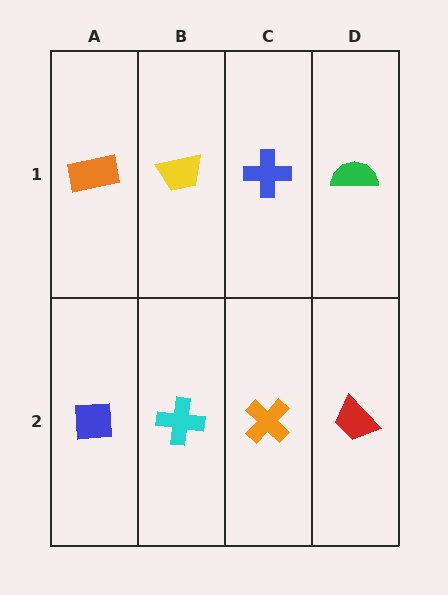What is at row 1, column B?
A yellow trapezoid.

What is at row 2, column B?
A cyan cross.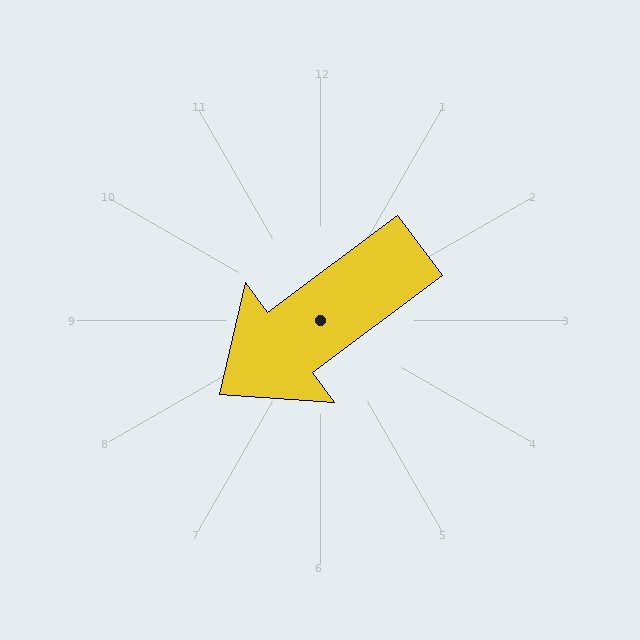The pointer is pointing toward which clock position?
Roughly 8 o'clock.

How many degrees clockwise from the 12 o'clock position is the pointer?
Approximately 233 degrees.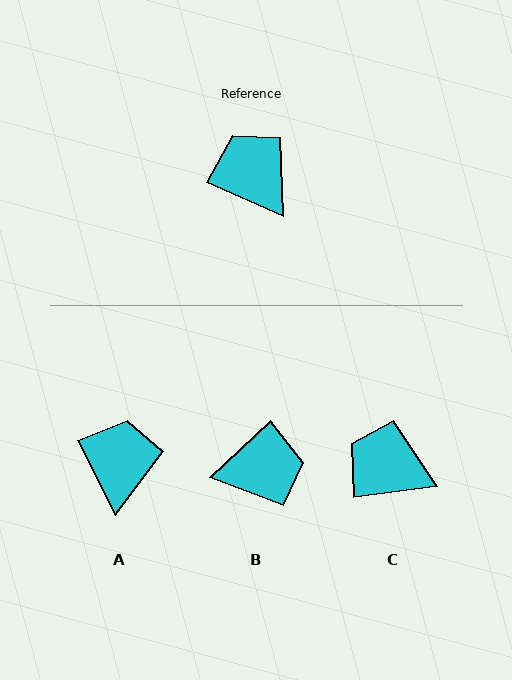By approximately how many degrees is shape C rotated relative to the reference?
Approximately 31 degrees counter-clockwise.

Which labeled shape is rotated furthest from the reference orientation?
B, about 114 degrees away.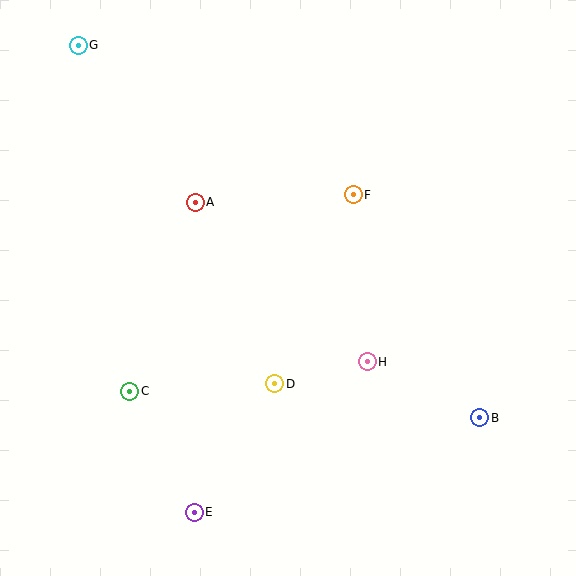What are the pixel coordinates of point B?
Point B is at (480, 418).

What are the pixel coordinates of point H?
Point H is at (367, 362).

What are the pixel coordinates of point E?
Point E is at (194, 512).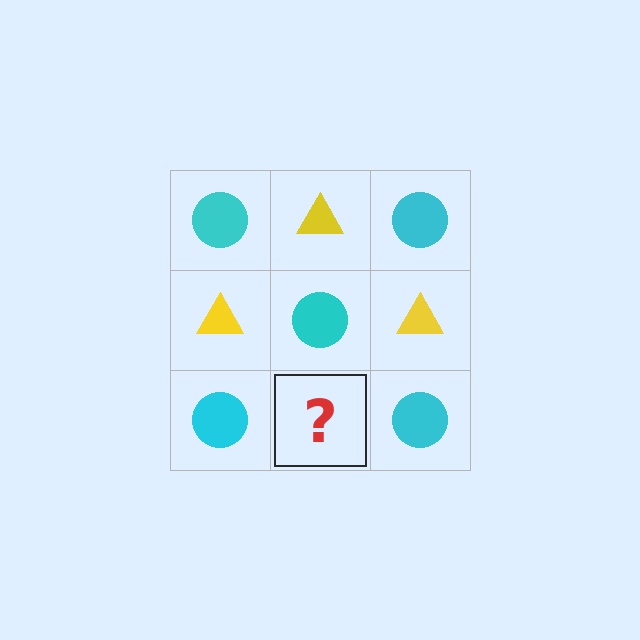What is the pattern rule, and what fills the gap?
The rule is that it alternates cyan circle and yellow triangle in a checkerboard pattern. The gap should be filled with a yellow triangle.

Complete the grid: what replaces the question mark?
The question mark should be replaced with a yellow triangle.